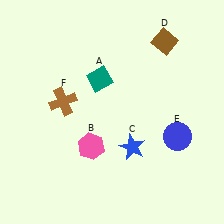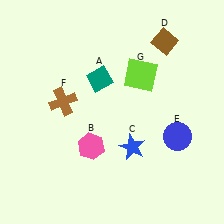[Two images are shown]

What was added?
A lime square (G) was added in Image 2.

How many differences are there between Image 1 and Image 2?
There is 1 difference between the two images.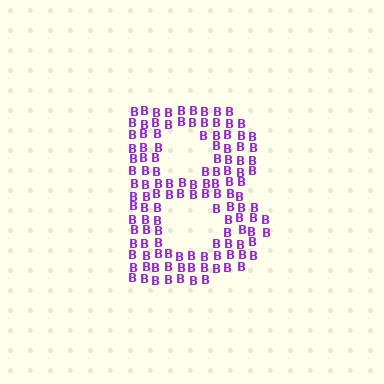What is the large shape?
The large shape is the letter B.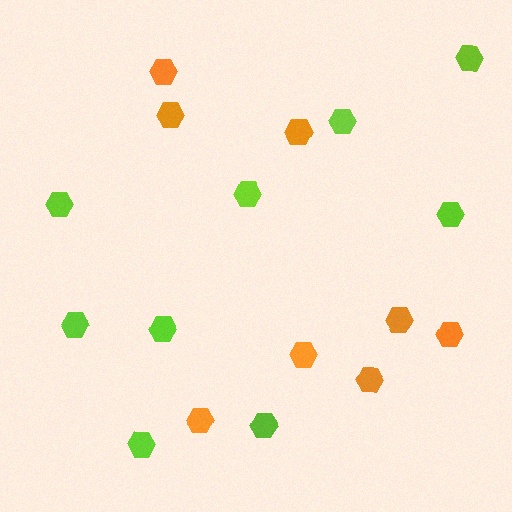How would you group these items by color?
There are 2 groups: one group of orange hexagons (8) and one group of lime hexagons (9).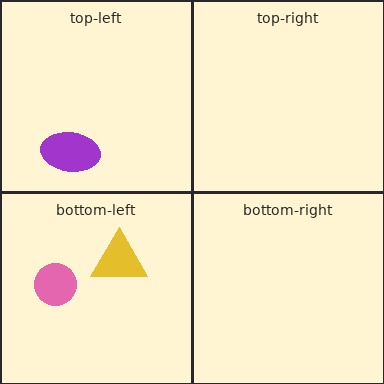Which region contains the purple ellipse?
The top-left region.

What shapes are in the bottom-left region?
The yellow triangle, the pink circle.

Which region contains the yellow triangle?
The bottom-left region.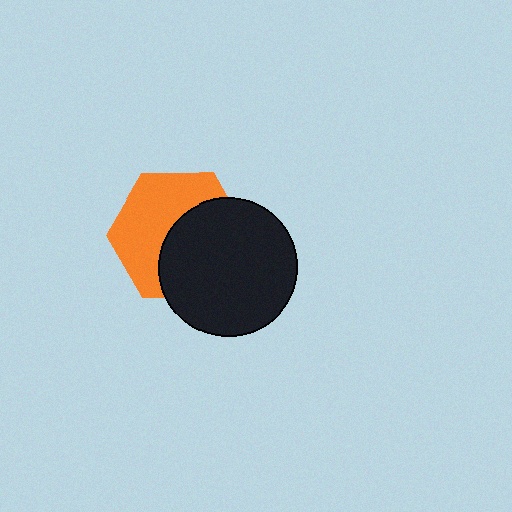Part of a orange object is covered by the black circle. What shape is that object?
It is a hexagon.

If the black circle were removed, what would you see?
You would see the complete orange hexagon.